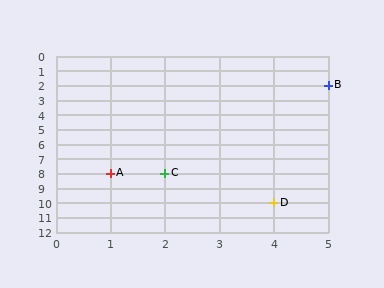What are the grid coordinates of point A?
Point A is at grid coordinates (1, 8).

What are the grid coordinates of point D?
Point D is at grid coordinates (4, 10).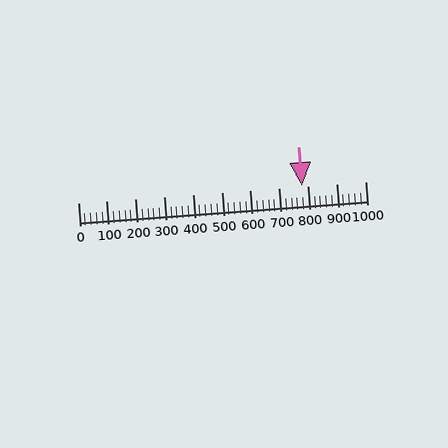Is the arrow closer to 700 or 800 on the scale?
The arrow is closer to 800.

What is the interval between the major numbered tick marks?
The major tick marks are spaced 100 units apart.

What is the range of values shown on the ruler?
The ruler shows values from 0 to 1000.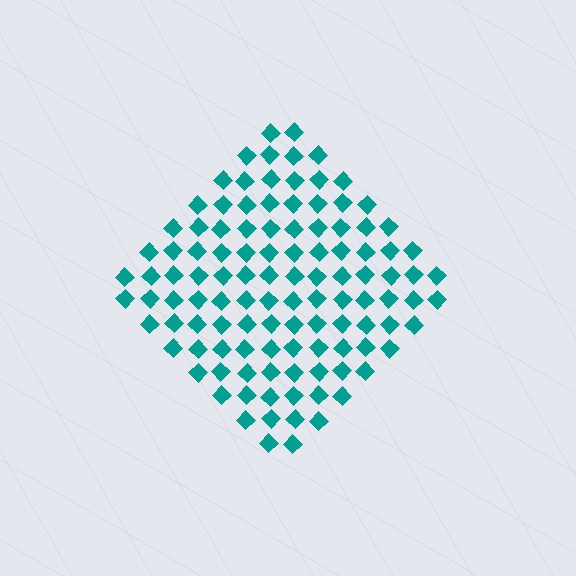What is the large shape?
The large shape is a diamond.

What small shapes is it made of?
It is made of small diamonds.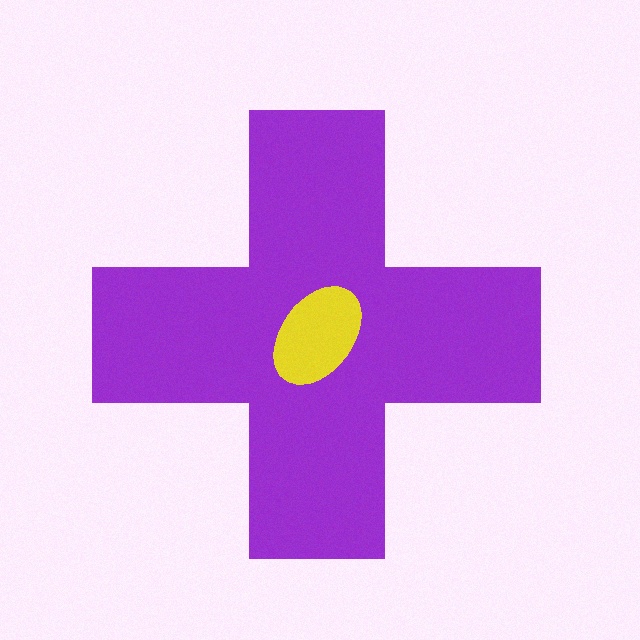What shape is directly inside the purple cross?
The yellow ellipse.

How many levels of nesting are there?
2.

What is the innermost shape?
The yellow ellipse.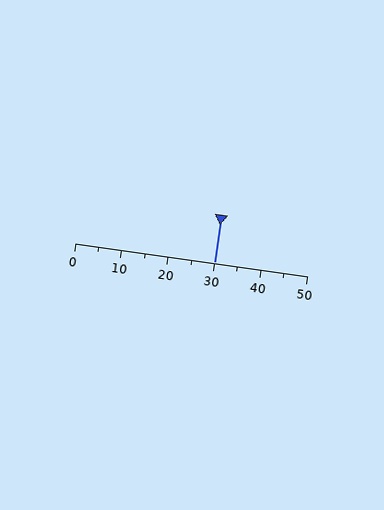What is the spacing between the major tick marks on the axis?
The major ticks are spaced 10 apart.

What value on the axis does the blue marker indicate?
The marker indicates approximately 30.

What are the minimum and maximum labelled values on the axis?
The axis runs from 0 to 50.